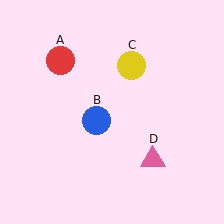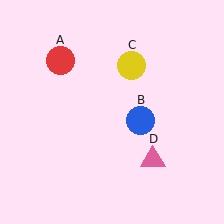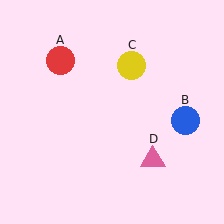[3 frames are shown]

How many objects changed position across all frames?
1 object changed position: blue circle (object B).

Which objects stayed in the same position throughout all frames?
Red circle (object A) and yellow circle (object C) and pink triangle (object D) remained stationary.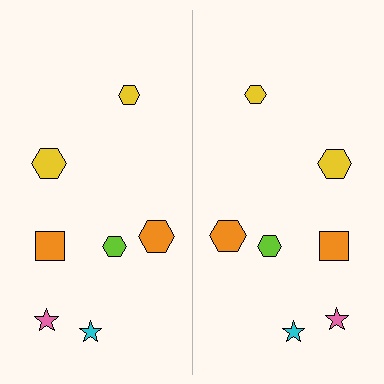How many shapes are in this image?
There are 14 shapes in this image.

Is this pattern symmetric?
Yes, this pattern has bilateral (reflection) symmetry.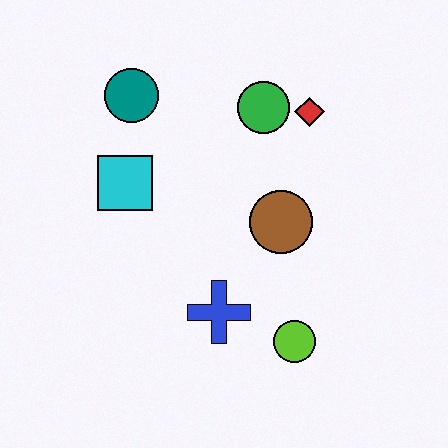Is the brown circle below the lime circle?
No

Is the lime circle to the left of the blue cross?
No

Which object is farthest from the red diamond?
The lime circle is farthest from the red diamond.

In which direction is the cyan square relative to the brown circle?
The cyan square is to the left of the brown circle.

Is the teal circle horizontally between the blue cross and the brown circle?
No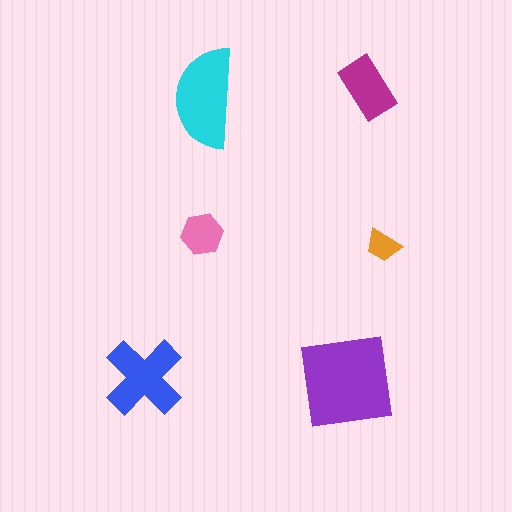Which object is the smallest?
The orange trapezoid.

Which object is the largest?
The purple square.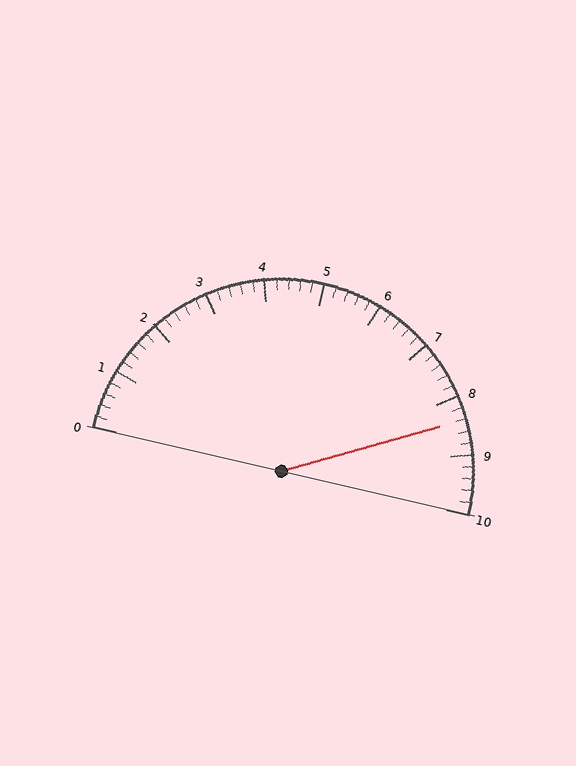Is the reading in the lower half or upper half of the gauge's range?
The reading is in the upper half of the range (0 to 10).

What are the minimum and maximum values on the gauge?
The gauge ranges from 0 to 10.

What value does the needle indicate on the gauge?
The needle indicates approximately 8.4.